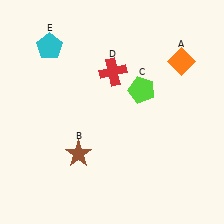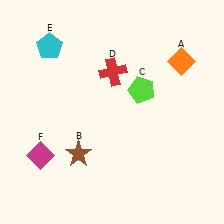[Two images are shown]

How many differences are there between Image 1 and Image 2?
There is 1 difference between the two images.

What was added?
A magenta diamond (F) was added in Image 2.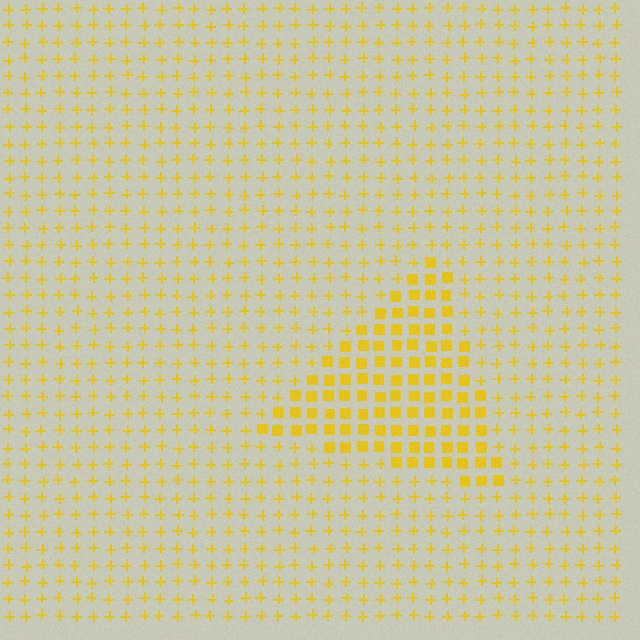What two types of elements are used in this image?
The image uses squares inside the triangle region and plus signs outside it.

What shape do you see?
I see a triangle.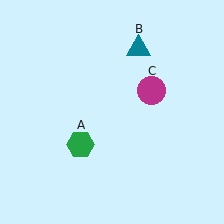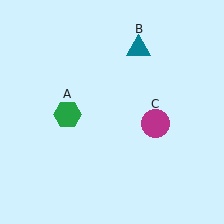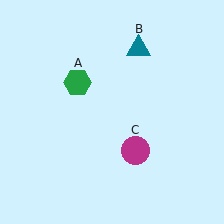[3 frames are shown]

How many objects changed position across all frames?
2 objects changed position: green hexagon (object A), magenta circle (object C).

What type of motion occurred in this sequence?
The green hexagon (object A), magenta circle (object C) rotated clockwise around the center of the scene.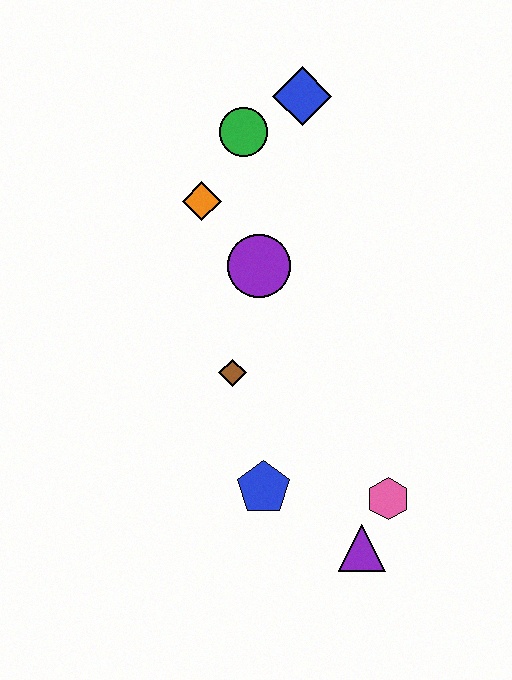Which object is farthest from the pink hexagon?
The blue diamond is farthest from the pink hexagon.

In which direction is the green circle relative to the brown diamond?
The green circle is above the brown diamond.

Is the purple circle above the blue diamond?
No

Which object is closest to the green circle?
The blue diamond is closest to the green circle.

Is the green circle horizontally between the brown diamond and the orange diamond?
No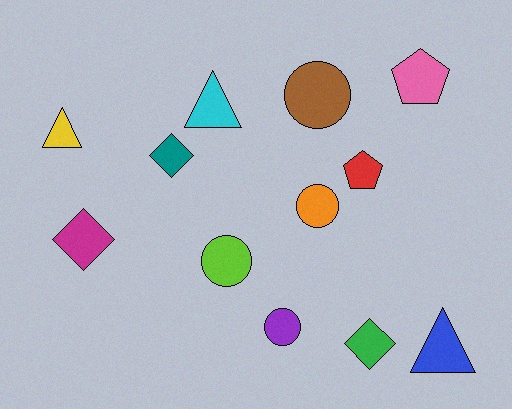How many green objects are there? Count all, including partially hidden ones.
There is 1 green object.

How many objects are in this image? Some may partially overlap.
There are 12 objects.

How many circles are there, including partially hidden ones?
There are 4 circles.